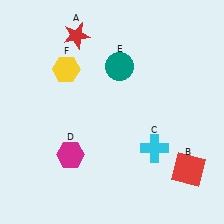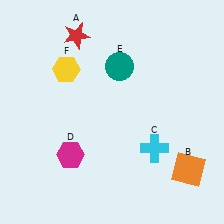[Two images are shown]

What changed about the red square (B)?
In Image 1, B is red. In Image 2, it changed to orange.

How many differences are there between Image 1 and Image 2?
There is 1 difference between the two images.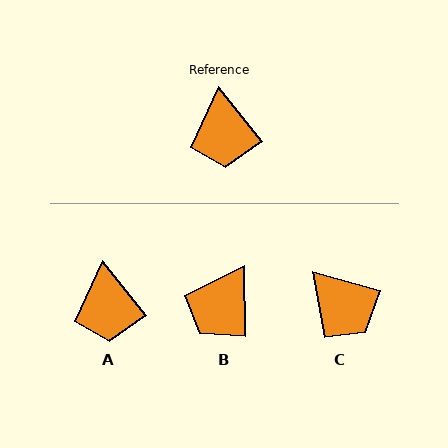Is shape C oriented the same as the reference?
No, it is off by about 36 degrees.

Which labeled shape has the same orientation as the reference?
A.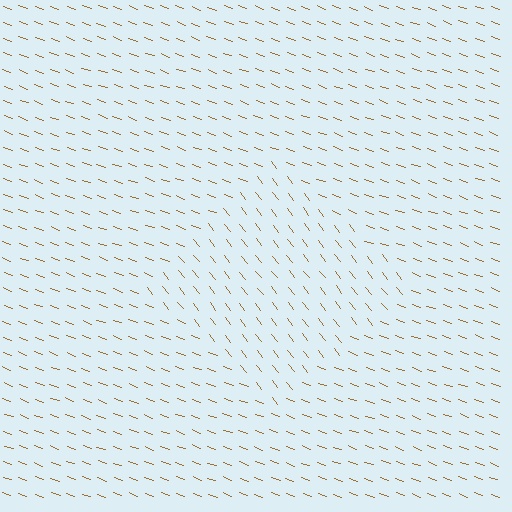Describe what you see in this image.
The image is filled with small brown line segments. A diamond region in the image has lines oriented differently from the surrounding lines, creating a visible texture boundary.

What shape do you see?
I see a diamond.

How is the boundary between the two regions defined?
The boundary is defined purely by a change in line orientation (approximately 32 degrees difference). All lines are the same color and thickness.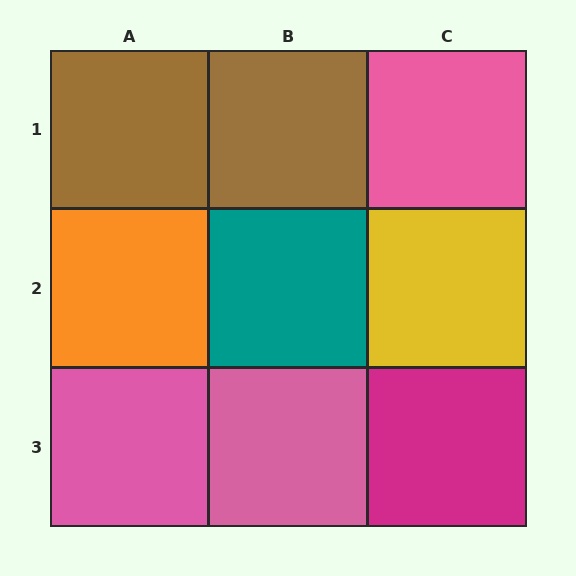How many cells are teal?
1 cell is teal.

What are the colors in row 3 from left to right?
Pink, pink, magenta.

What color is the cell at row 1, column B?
Brown.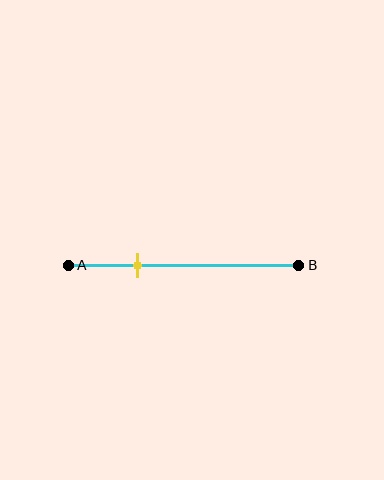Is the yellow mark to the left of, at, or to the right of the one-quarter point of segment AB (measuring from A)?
The yellow mark is to the right of the one-quarter point of segment AB.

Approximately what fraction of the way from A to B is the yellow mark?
The yellow mark is approximately 30% of the way from A to B.